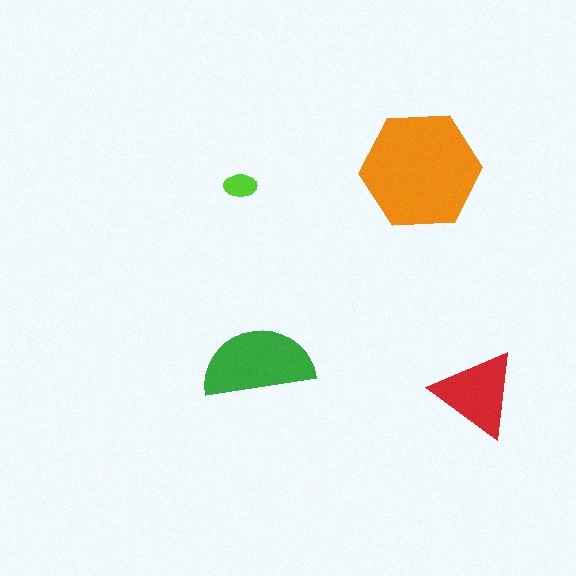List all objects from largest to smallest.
The orange hexagon, the green semicircle, the red triangle, the lime ellipse.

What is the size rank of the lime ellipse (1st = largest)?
4th.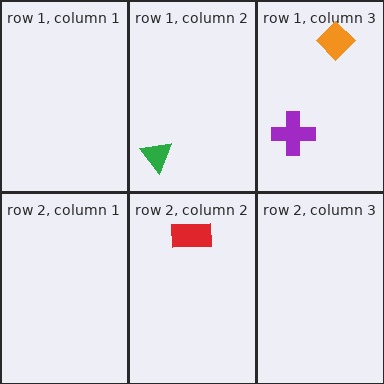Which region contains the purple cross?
The row 1, column 3 region.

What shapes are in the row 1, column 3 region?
The orange diamond, the purple cross.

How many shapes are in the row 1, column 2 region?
1.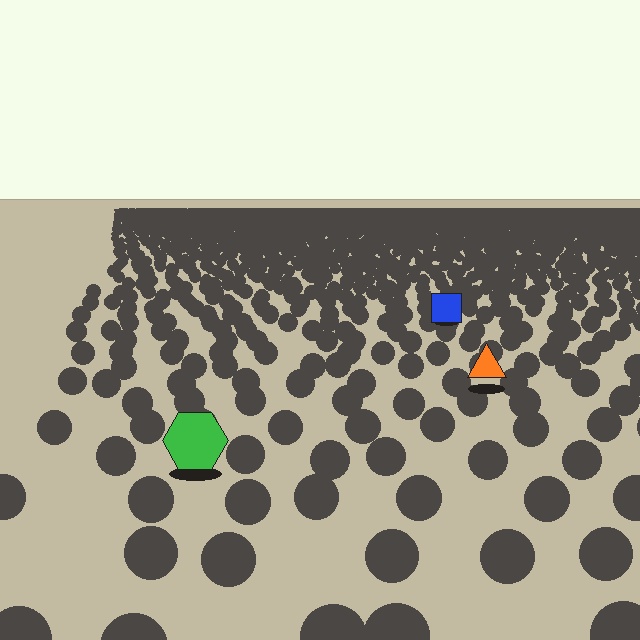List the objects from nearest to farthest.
From nearest to farthest: the green hexagon, the orange triangle, the blue square.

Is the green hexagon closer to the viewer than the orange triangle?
Yes. The green hexagon is closer — you can tell from the texture gradient: the ground texture is coarser near it.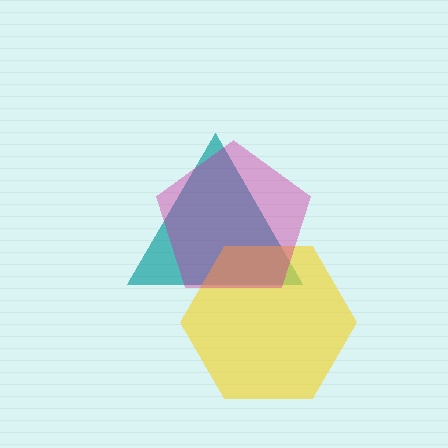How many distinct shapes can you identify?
There are 3 distinct shapes: a teal triangle, a yellow hexagon, a magenta pentagon.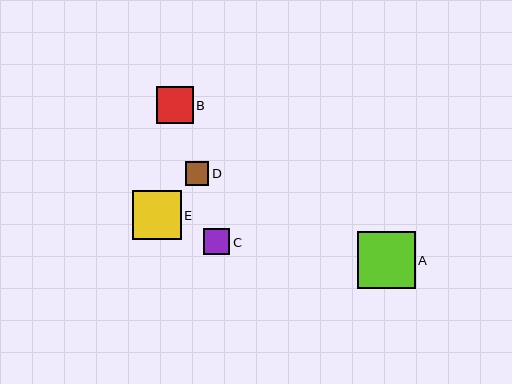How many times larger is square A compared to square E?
Square A is approximately 1.2 times the size of square E.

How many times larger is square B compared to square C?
Square B is approximately 1.4 times the size of square C.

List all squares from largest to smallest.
From largest to smallest: A, E, B, C, D.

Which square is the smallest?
Square D is the smallest with a size of approximately 23 pixels.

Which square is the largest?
Square A is the largest with a size of approximately 58 pixels.